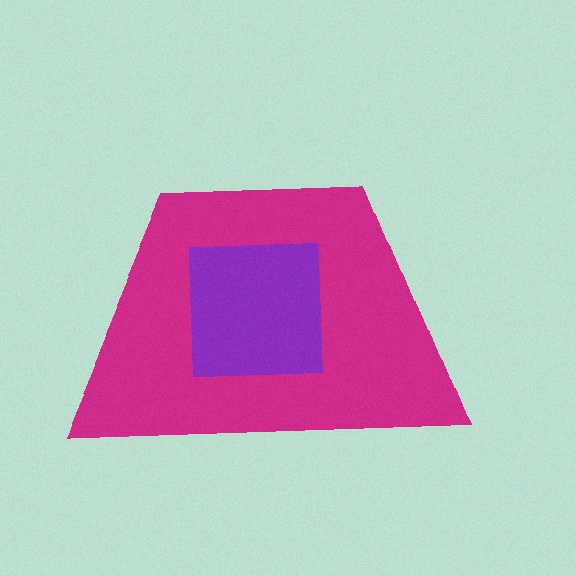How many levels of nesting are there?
2.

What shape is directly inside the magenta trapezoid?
The purple square.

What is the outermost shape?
The magenta trapezoid.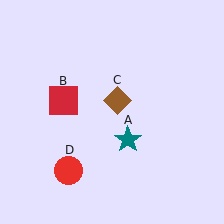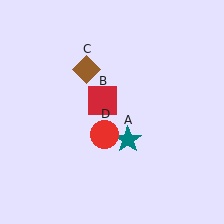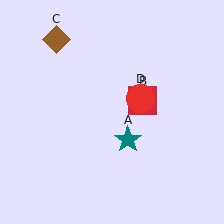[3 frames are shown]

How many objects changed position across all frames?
3 objects changed position: red square (object B), brown diamond (object C), red circle (object D).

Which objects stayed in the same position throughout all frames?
Teal star (object A) remained stationary.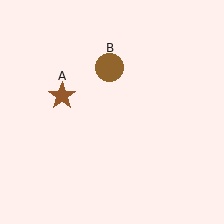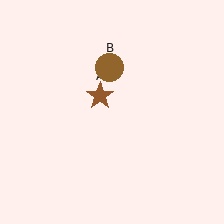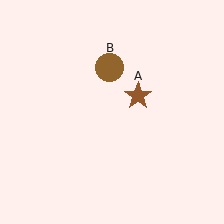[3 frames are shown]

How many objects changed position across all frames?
1 object changed position: brown star (object A).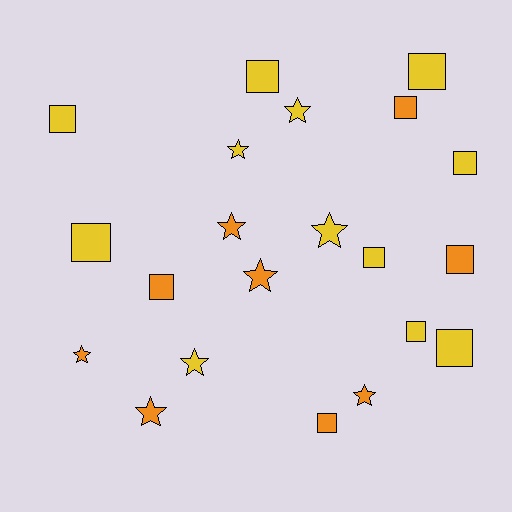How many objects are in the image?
There are 21 objects.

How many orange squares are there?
There are 4 orange squares.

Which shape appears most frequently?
Square, with 12 objects.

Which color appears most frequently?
Yellow, with 12 objects.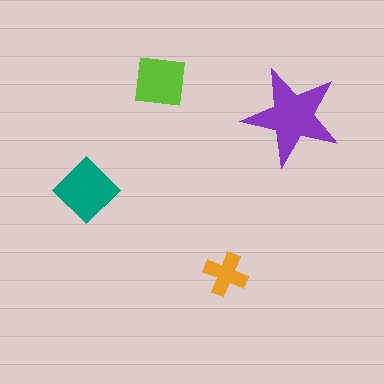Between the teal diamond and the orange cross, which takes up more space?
The teal diamond.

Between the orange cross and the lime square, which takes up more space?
The lime square.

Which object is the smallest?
The orange cross.